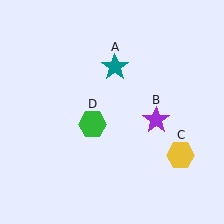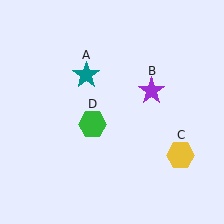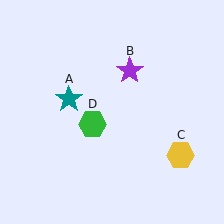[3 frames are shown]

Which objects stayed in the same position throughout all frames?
Yellow hexagon (object C) and green hexagon (object D) remained stationary.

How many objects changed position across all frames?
2 objects changed position: teal star (object A), purple star (object B).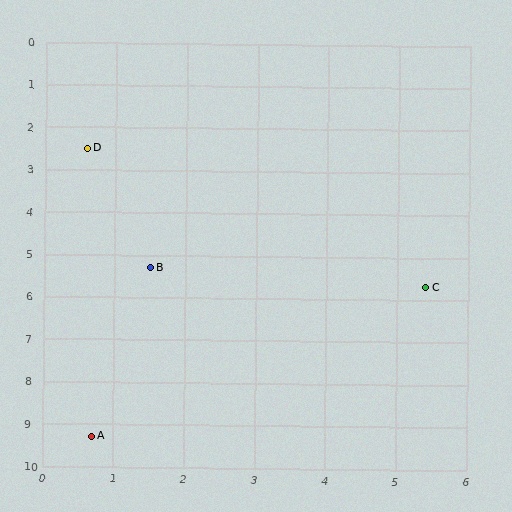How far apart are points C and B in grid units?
Points C and B are about 3.9 grid units apart.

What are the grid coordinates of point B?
Point B is at approximately (1.5, 5.3).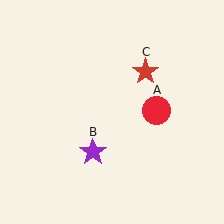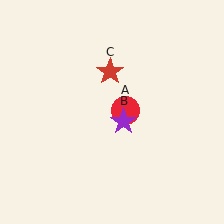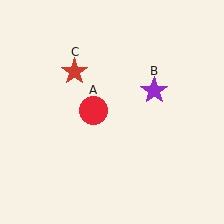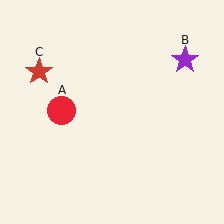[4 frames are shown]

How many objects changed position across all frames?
3 objects changed position: red circle (object A), purple star (object B), red star (object C).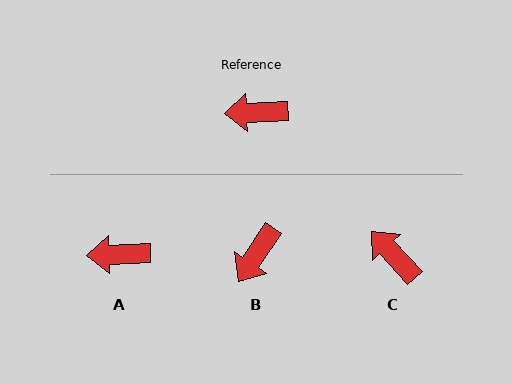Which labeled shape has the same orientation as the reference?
A.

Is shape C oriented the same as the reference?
No, it is off by about 49 degrees.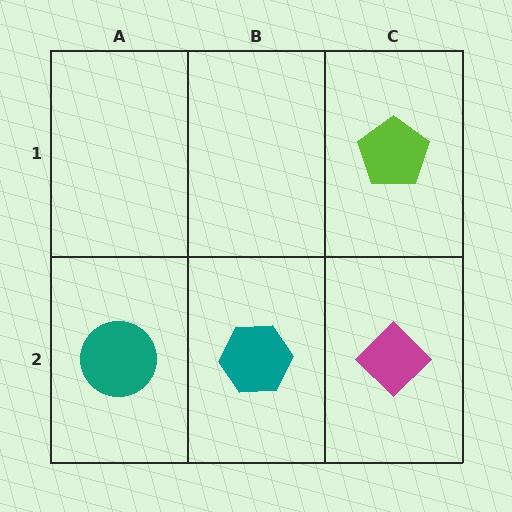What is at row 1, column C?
A lime pentagon.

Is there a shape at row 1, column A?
No, that cell is empty.